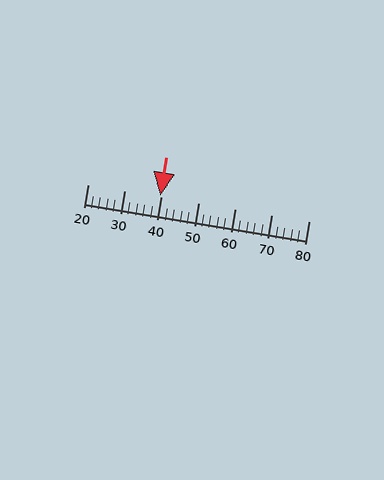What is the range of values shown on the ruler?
The ruler shows values from 20 to 80.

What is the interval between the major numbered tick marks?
The major tick marks are spaced 10 units apart.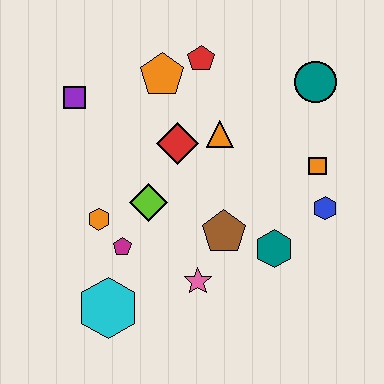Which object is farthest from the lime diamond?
The teal circle is farthest from the lime diamond.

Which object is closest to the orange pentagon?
The red pentagon is closest to the orange pentagon.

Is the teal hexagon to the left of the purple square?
No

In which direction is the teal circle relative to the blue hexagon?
The teal circle is above the blue hexagon.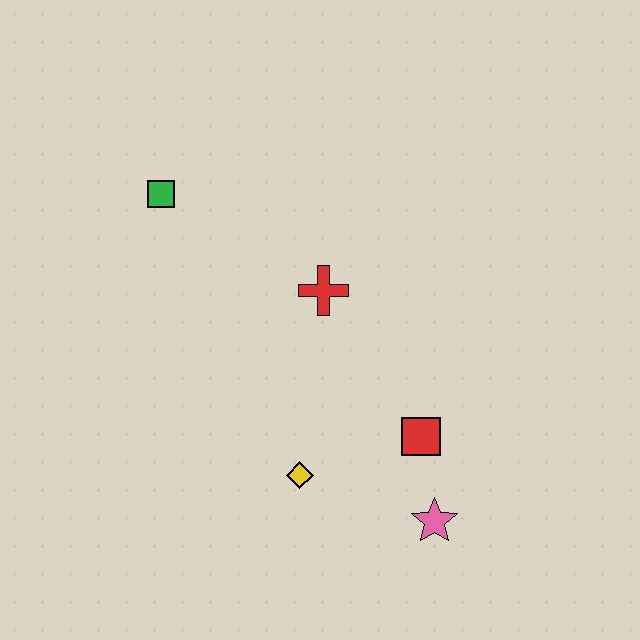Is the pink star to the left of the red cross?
No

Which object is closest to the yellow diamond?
The red square is closest to the yellow diamond.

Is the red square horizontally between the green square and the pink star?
Yes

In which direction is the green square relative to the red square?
The green square is to the left of the red square.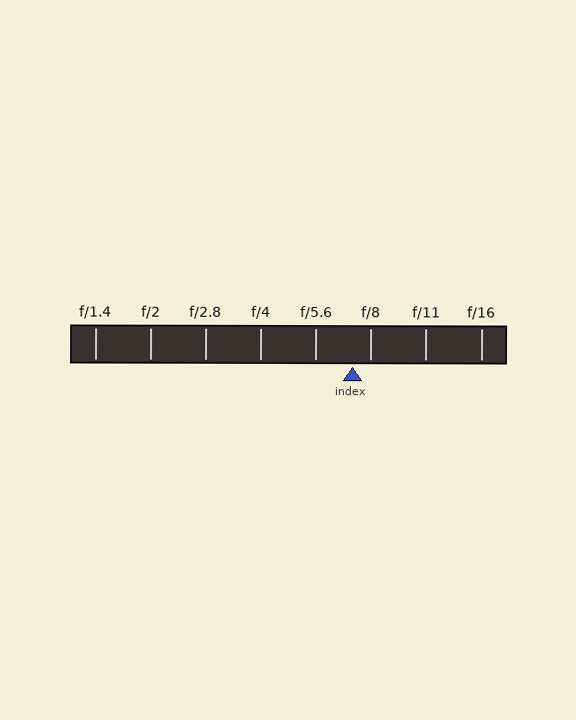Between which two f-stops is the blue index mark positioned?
The index mark is between f/5.6 and f/8.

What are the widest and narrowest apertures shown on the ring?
The widest aperture shown is f/1.4 and the narrowest is f/16.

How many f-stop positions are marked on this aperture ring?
There are 8 f-stop positions marked.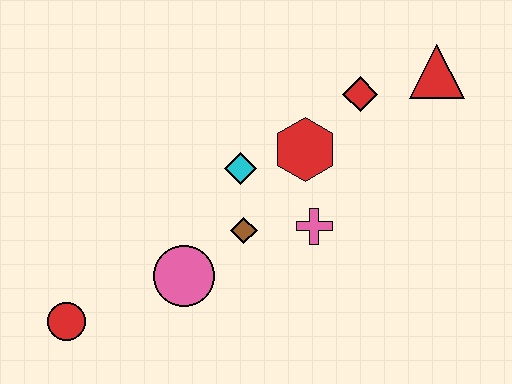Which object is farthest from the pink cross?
The red circle is farthest from the pink cross.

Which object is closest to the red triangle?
The red diamond is closest to the red triangle.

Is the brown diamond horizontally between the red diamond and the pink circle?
Yes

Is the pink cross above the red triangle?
No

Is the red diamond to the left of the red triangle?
Yes